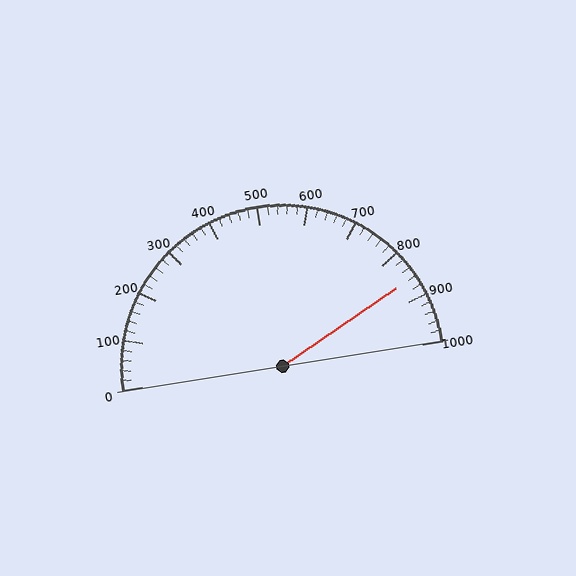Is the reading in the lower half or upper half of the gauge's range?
The reading is in the upper half of the range (0 to 1000).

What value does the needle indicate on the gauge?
The needle indicates approximately 860.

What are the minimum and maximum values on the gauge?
The gauge ranges from 0 to 1000.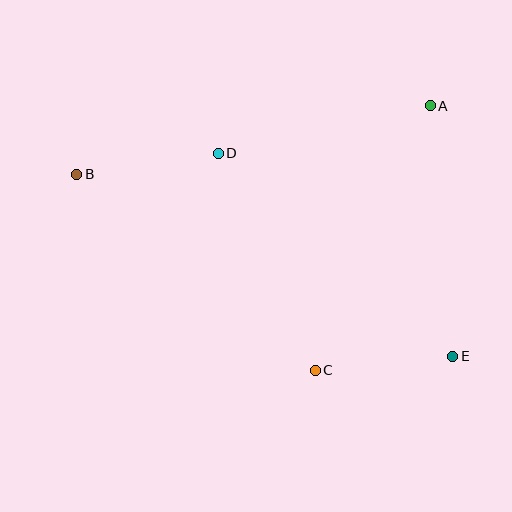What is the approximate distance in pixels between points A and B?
The distance between A and B is approximately 360 pixels.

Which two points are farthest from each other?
Points B and E are farthest from each other.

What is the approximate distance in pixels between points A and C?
The distance between A and C is approximately 288 pixels.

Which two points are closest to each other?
Points C and E are closest to each other.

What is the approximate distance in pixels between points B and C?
The distance between B and C is approximately 308 pixels.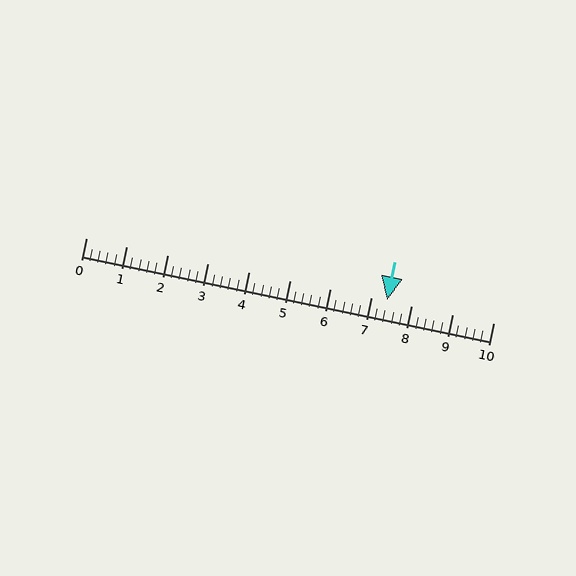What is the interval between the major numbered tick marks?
The major tick marks are spaced 1 units apart.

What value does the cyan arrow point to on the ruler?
The cyan arrow points to approximately 7.4.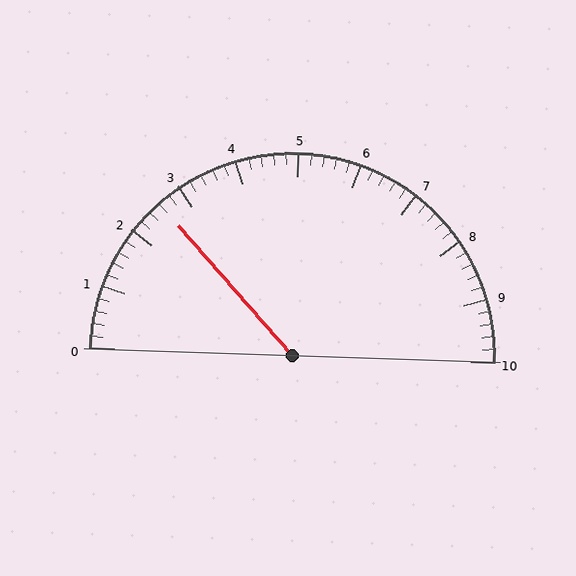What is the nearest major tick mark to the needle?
The nearest major tick mark is 3.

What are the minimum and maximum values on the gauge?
The gauge ranges from 0 to 10.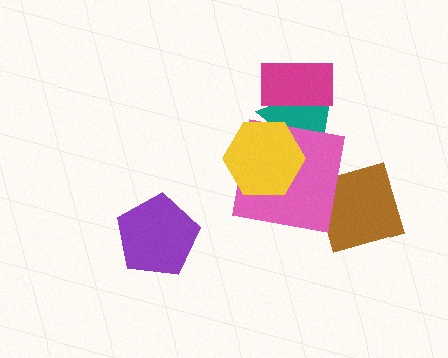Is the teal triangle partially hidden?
Yes, it is partially covered by another shape.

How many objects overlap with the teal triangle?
3 objects overlap with the teal triangle.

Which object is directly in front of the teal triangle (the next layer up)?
The magenta rectangle is directly in front of the teal triangle.